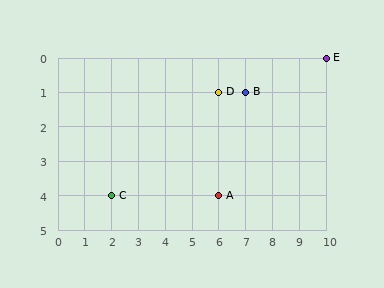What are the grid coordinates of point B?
Point B is at grid coordinates (7, 1).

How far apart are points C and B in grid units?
Points C and B are 5 columns and 3 rows apart (about 5.8 grid units diagonally).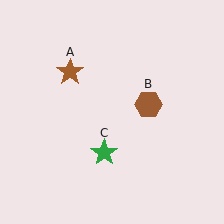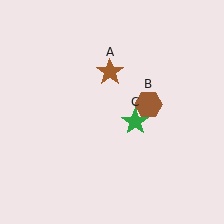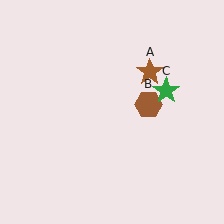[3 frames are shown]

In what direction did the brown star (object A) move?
The brown star (object A) moved right.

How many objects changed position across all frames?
2 objects changed position: brown star (object A), green star (object C).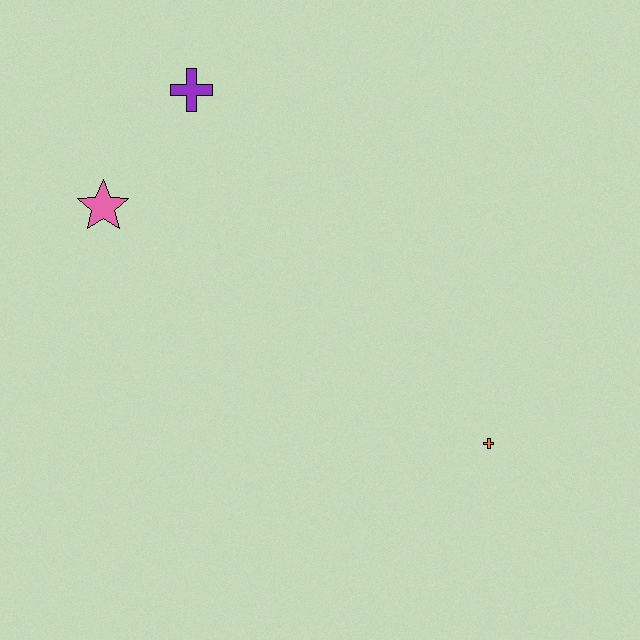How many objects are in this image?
There are 3 objects.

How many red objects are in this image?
There are no red objects.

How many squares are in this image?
There are no squares.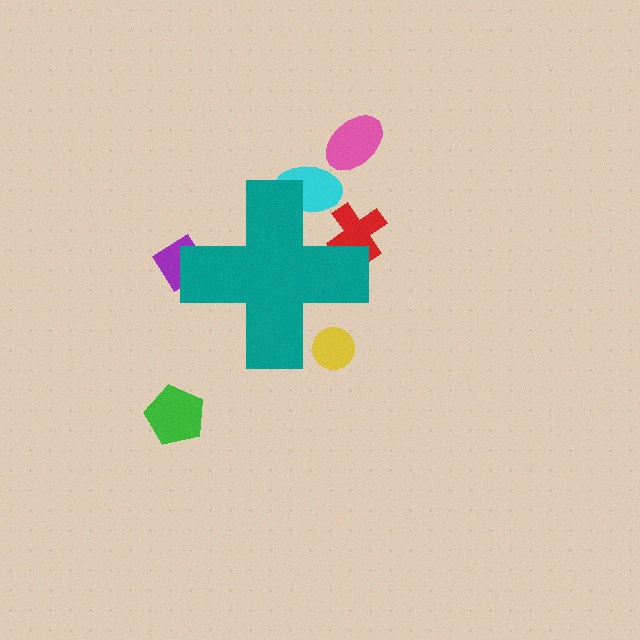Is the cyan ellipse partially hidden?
Yes, the cyan ellipse is partially hidden behind the teal cross.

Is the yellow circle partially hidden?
Yes, the yellow circle is partially hidden behind the teal cross.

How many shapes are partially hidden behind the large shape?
4 shapes are partially hidden.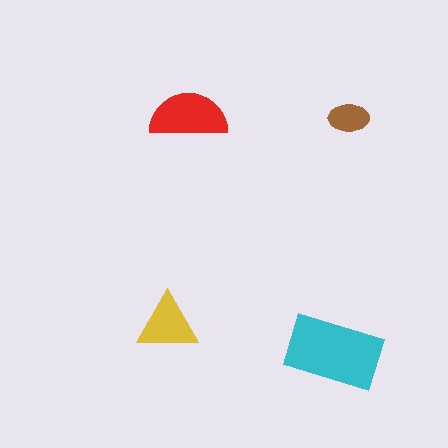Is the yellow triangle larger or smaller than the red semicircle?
Smaller.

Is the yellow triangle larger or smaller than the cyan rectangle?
Smaller.